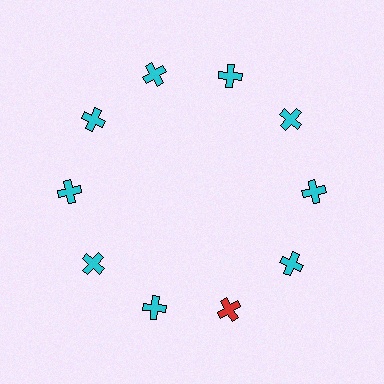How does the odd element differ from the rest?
It has a different color: red instead of cyan.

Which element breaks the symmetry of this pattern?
The red cross at roughly the 5 o'clock position breaks the symmetry. All other shapes are cyan crosses.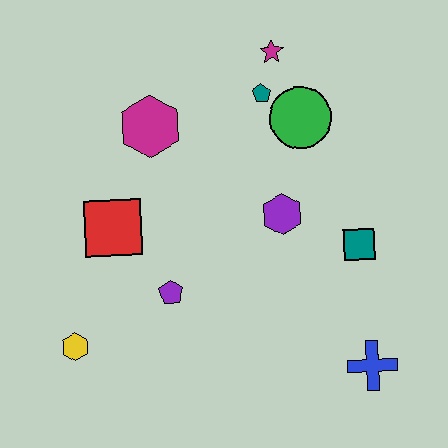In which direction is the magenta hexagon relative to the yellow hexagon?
The magenta hexagon is above the yellow hexagon.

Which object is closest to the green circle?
The teal pentagon is closest to the green circle.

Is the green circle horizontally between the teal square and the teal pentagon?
Yes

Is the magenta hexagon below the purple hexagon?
No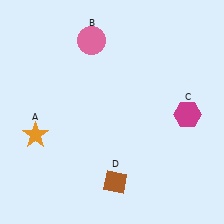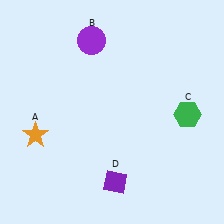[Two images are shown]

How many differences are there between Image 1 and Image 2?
There are 3 differences between the two images.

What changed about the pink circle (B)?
In Image 1, B is pink. In Image 2, it changed to purple.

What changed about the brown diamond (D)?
In Image 1, D is brown. In Image 2, it changed to purple.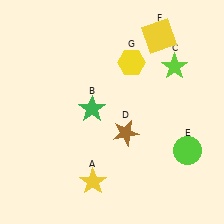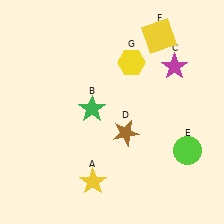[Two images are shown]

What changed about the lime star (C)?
In Image 1, C is lime. In Image 2, it changed to magenta.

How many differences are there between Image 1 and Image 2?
There is 1 difference between the two images.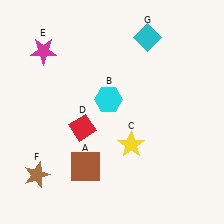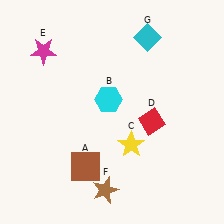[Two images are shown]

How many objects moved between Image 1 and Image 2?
2 objects moved between the two images.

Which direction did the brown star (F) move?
The brown star (F) moved right.